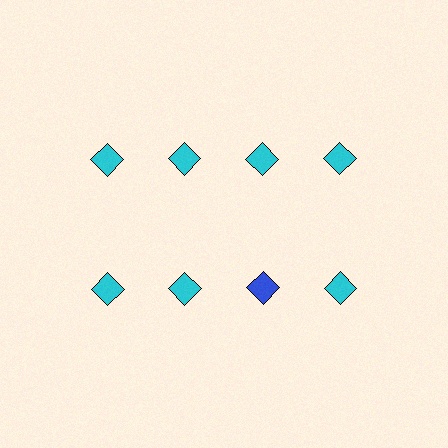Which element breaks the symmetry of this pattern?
The blue diamond in the second row, center column breaks the symmetry. All other shapes are cyan diamonds.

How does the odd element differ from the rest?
It has a different color: blue instead of cyan.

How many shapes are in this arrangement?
There are 8 shapes arranged in a grid pattern.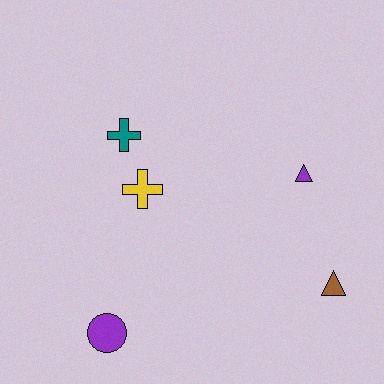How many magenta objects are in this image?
There are no magenta objects.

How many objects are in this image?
There are 5 objects.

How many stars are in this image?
There are no stars.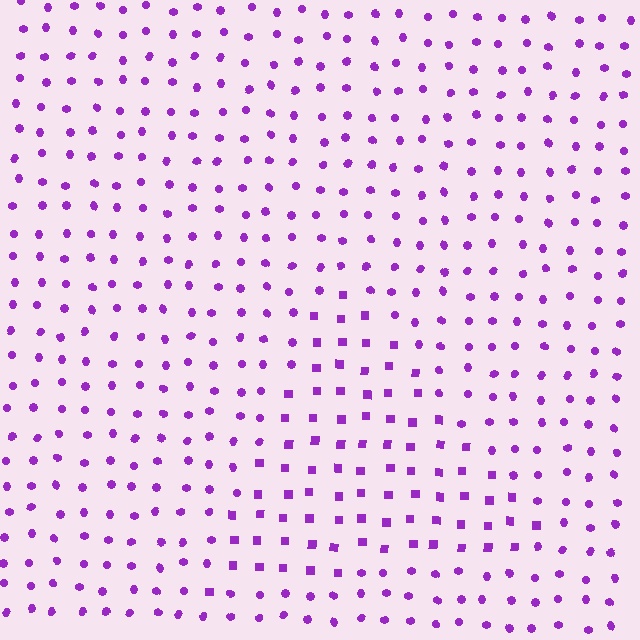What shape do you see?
I see a triangle.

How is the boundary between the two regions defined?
The boundary is defined by a change in element shape: squares inside vs. circles outside. All elements share the same color and spacing.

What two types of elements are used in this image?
The image uses squares inside the triangle region and circles outside it.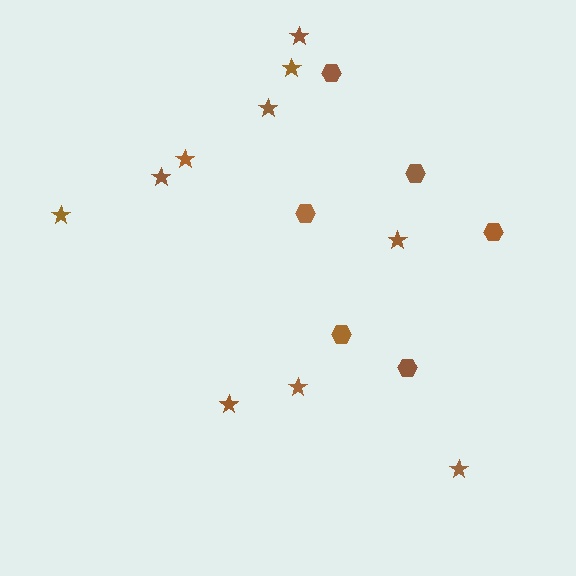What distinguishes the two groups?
There are 2 groups: one group of stars (10) and one group of hexagons (6).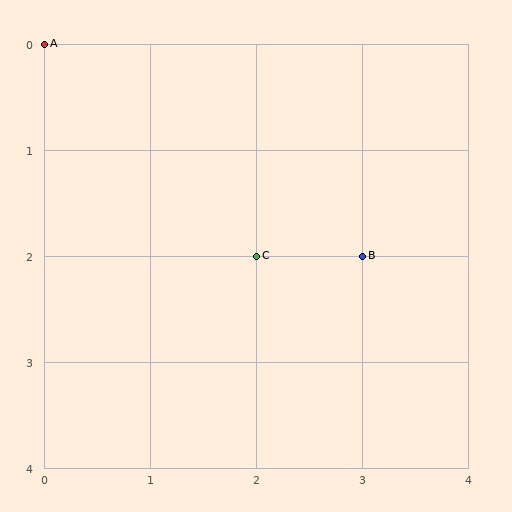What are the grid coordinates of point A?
Point A is at grid coordinates (0, 0).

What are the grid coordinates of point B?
Point B is at grid coordinates (3, 2).